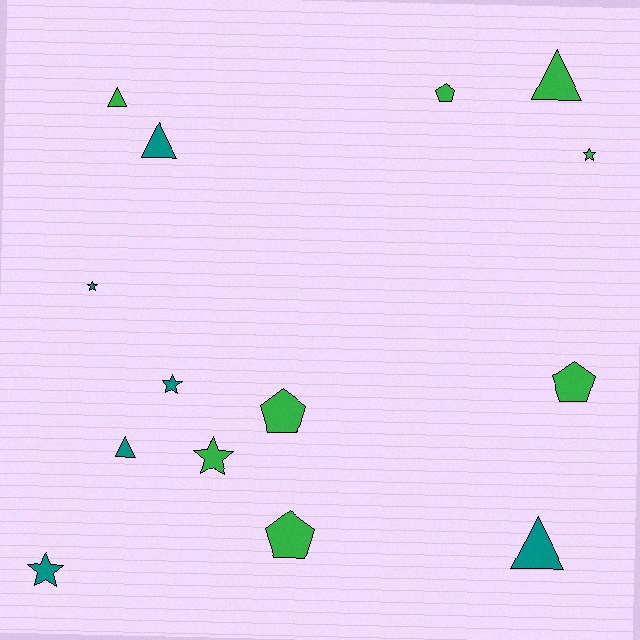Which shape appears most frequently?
Star, with 5 objects.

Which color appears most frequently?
Green, with 8 objects.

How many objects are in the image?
There are 14 objects.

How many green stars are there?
There are 2 green stars.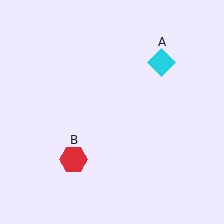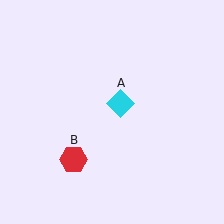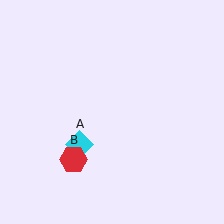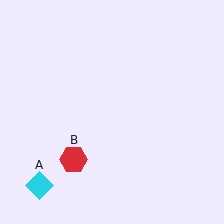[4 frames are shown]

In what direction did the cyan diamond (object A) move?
The cyan diamond (object A) moved down and to the left.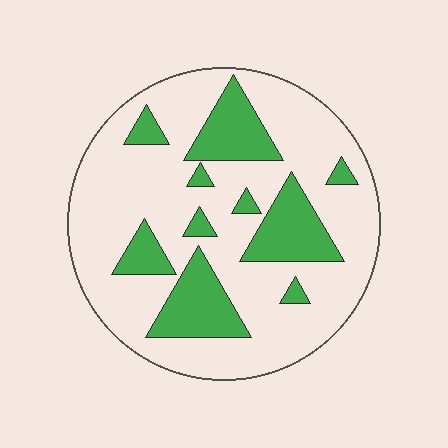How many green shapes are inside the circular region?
10.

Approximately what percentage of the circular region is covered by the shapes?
Approximately 25%.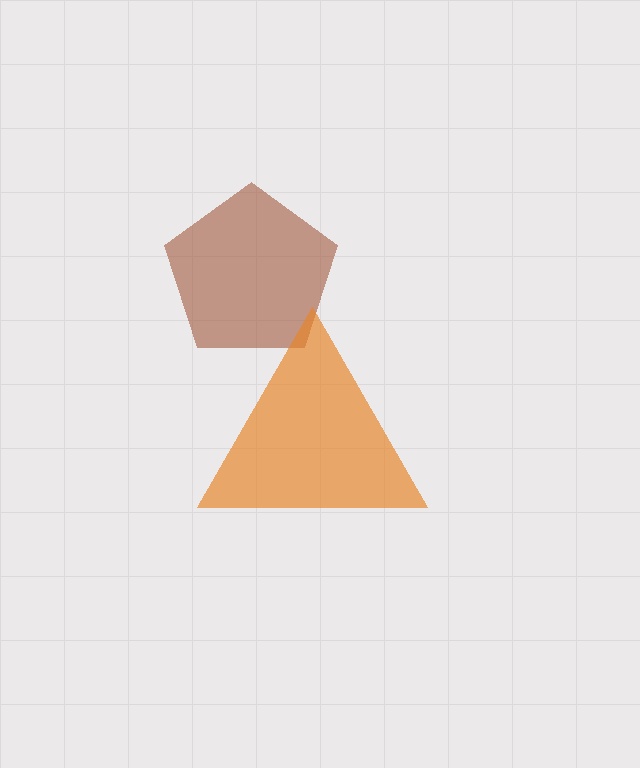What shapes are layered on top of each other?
The layered shapes are: a brown pentagon, an orange triangle.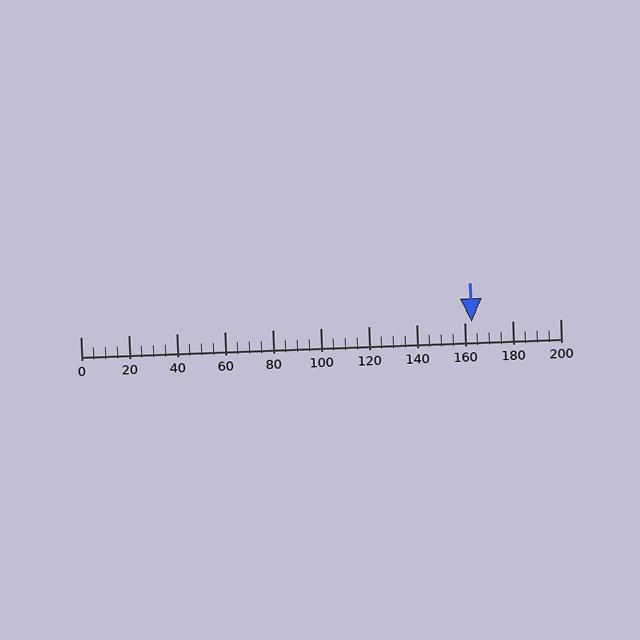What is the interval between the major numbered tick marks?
The major tick marks are spaced 20 units apart.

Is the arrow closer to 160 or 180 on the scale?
The arrow is closer to 160.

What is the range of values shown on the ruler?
The ruler shows values from 0 to 200.